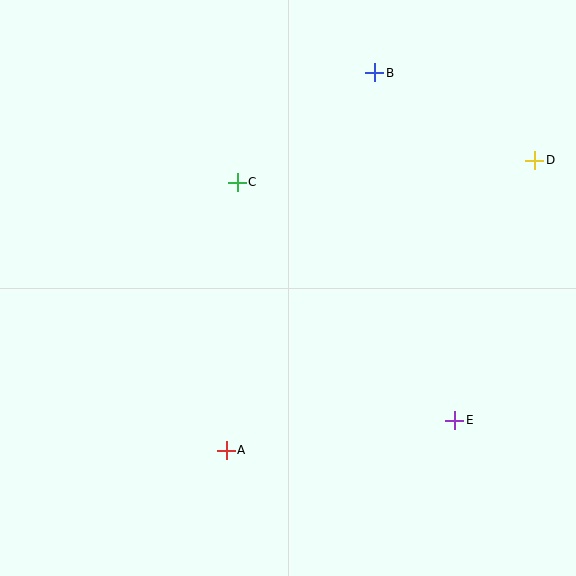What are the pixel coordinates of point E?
Point E is at (455, 420).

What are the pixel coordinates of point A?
Point A is at (226, 450).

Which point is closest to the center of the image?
Point C at (237, 182) is closest to the center.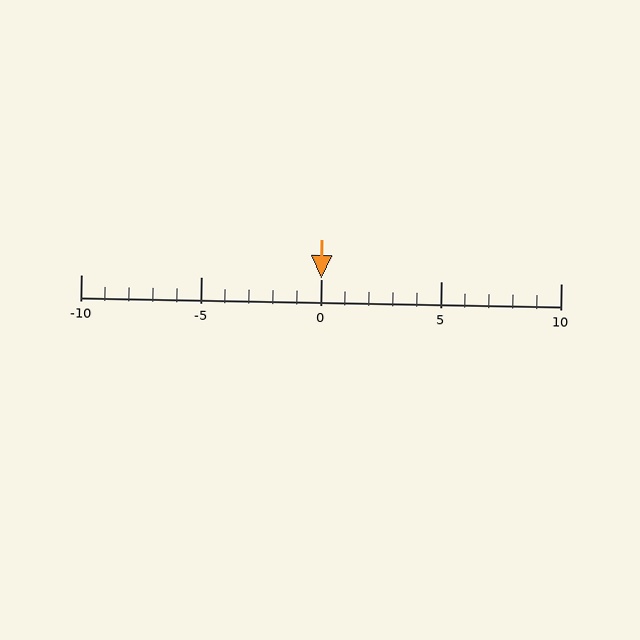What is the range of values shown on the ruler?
The ruler shows values from -10 to 10.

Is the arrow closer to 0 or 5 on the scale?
The arrow is closer to 0.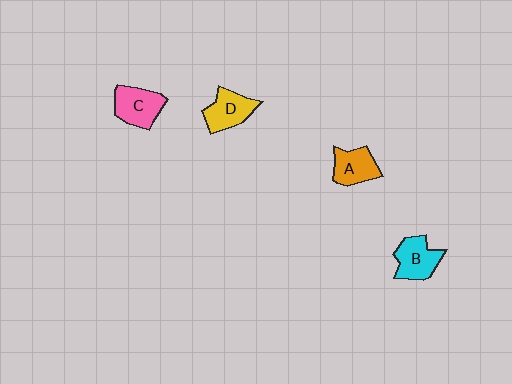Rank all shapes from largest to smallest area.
From largest to smallest: C (pink), B (cyan), D (yellow), A (orange).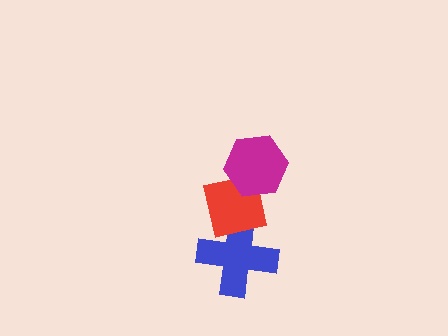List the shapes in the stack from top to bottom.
From top to bottom: the magenta hexagon, the red square, the blue cross.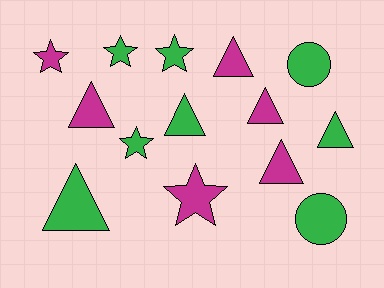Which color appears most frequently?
Green, with 8 objects.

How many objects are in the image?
There are 14 objects.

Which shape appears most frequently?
Triangle, with 7 objects.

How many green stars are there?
There are 3 green stars.